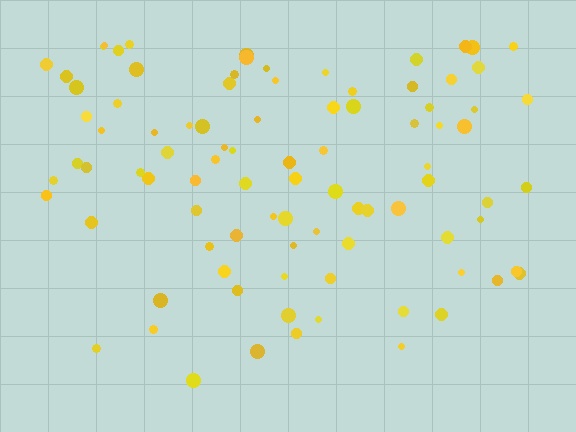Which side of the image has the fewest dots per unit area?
The bottom.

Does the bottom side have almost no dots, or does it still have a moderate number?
Still a moderate number, just noticeably fewer than the top.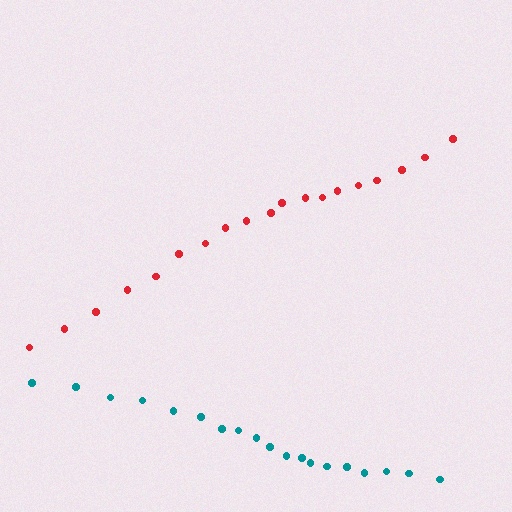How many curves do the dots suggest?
There are 2 distinct paths.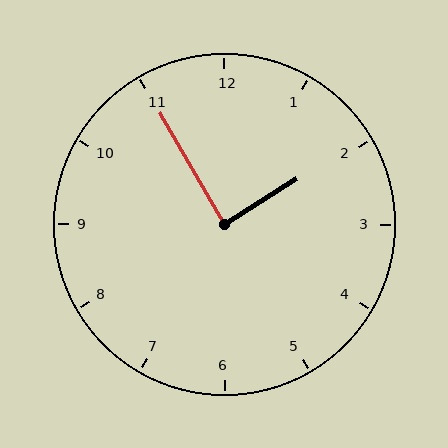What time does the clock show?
1:55.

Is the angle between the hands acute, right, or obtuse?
It is right.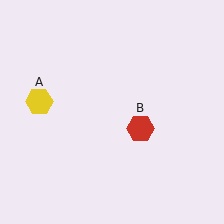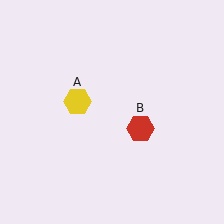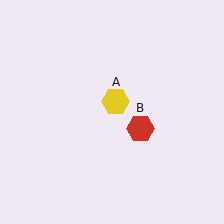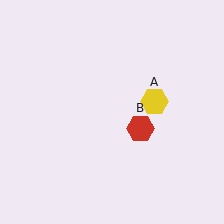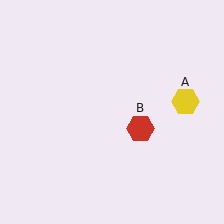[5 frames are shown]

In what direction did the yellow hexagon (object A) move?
The yellow hexagon (object A) moved right.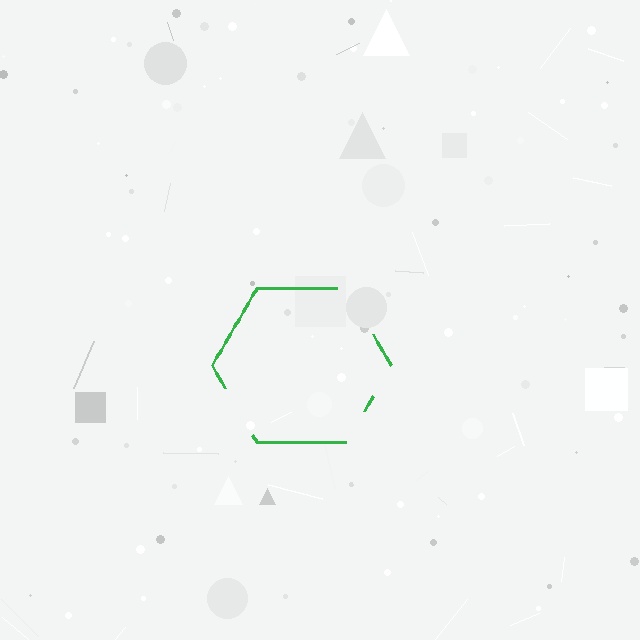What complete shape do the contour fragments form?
The contour fragments form a hexagon.